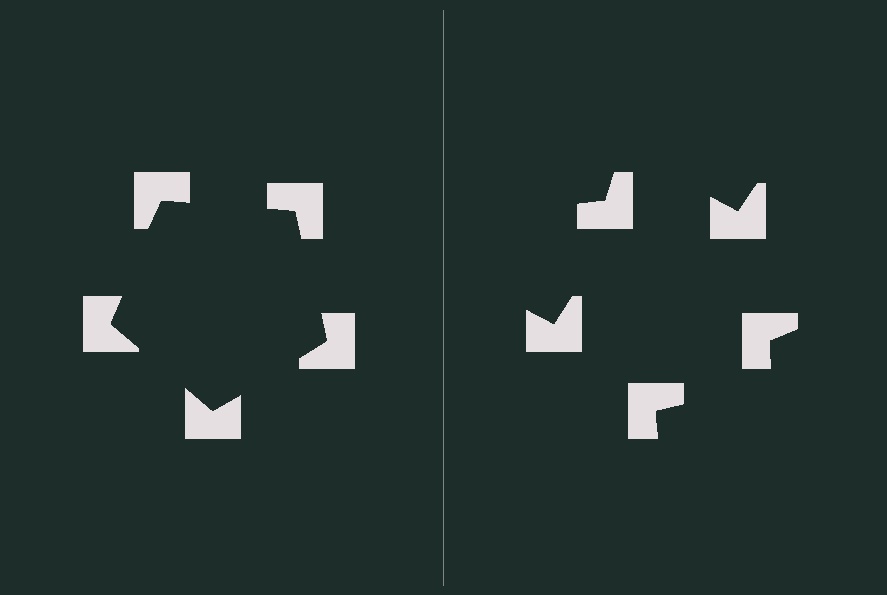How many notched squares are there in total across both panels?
10 — 5 on each side.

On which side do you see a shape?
An illusory pentagon appears on the left side. On the right side the wedge cuts are rotated, so no coherent shape forms.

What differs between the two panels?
The notched squares are positioned identically on both sides; only the wedge orientations differ. On the left they align to a pentagon; on the right they are misaligned.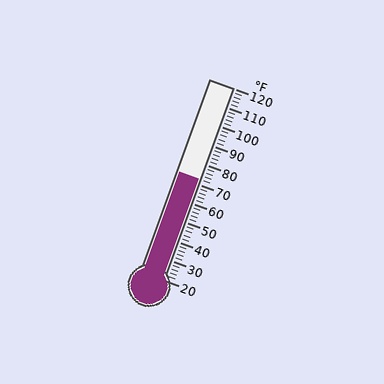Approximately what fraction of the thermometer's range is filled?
The thermometer is filled to approximately 50% of its range.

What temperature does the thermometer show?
The thermometer shows approximately 72°F.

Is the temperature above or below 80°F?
The temperature is below 80°F.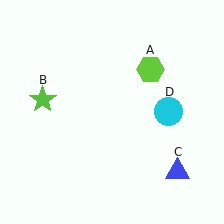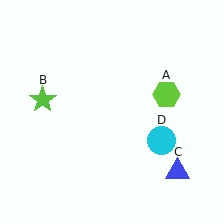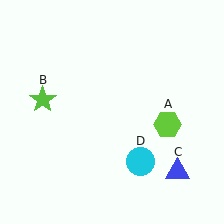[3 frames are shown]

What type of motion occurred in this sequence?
The lime hexagon (object A), cyan circle (object D) rotated clockwise around the center of the scene.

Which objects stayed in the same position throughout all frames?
Lime star (object B) and blue triangle (object C) remained stationary.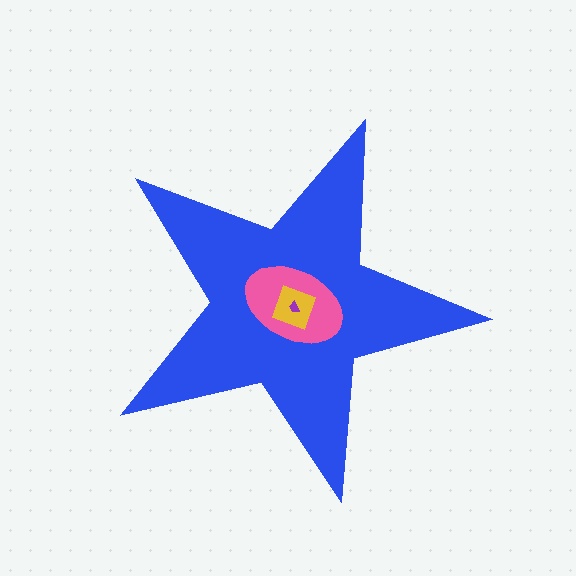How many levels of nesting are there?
4.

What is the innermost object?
The purple trapezoid.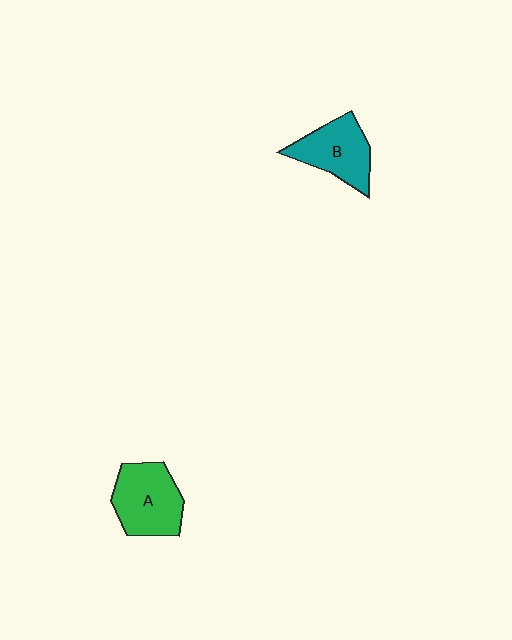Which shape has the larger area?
Shape A (green).